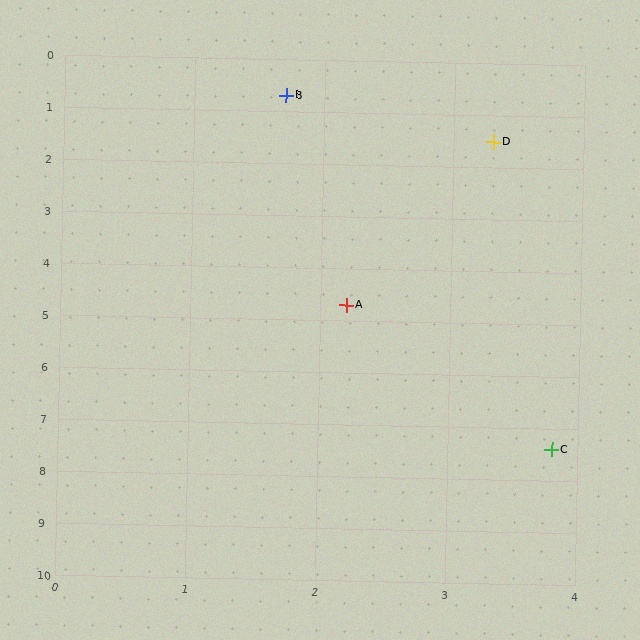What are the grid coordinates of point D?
Point D is at approximately (3.3, 1.5).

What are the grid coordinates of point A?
Point A is at approximately (2.2, 4.7).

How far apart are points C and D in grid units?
Points C and D are about 5.9 grid units apart.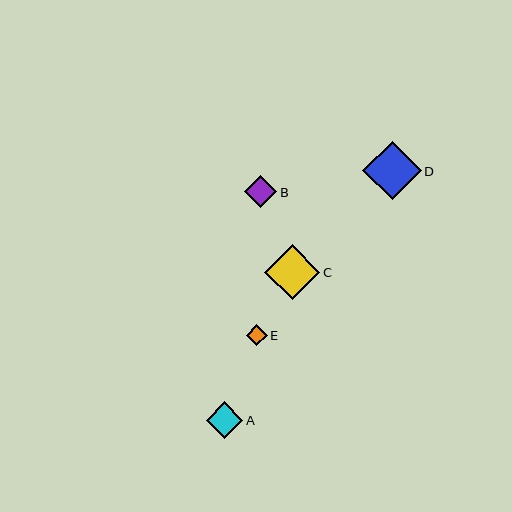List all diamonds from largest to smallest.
From largest to smallest: D, C, A, B, E.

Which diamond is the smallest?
Diamond E is the smallest with a size of approximately 21 pixels.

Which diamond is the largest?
Diamond D is the largest with a size of approximately 58 pixels.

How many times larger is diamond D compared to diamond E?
Diamond D is approximately 2.7 times the size of diamond E.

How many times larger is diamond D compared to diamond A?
Diamond D is approximately 1.6 times the size of diamond A.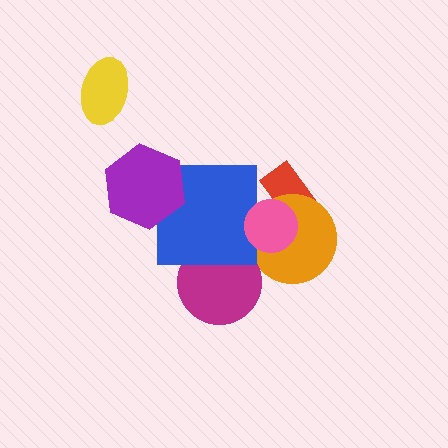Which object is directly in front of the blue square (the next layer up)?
The pink circle is directly in front of the blue square.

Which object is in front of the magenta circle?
The blue square is in front of the magenta circle.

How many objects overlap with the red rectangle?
2 objects overlap with the red rectangle.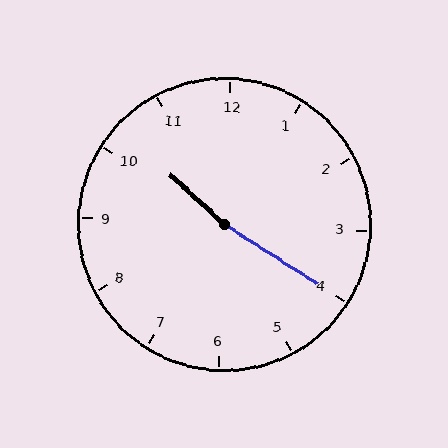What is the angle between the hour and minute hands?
Approximately 170 degrees.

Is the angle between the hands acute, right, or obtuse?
It is obtuse.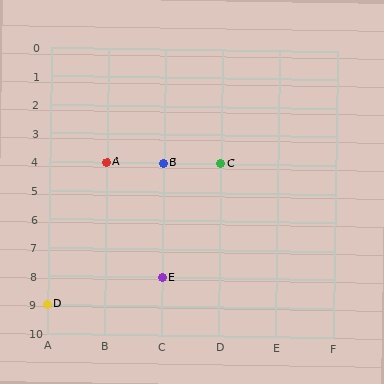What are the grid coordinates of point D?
Point D is at grid coordinates (A, 9).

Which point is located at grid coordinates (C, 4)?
Point B is at (C, 4).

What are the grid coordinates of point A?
Point A is at grid coordinates (B, 4).